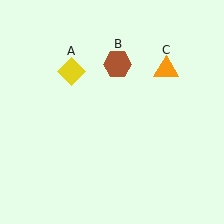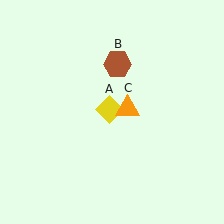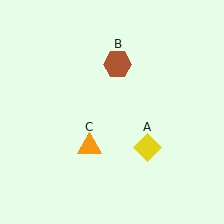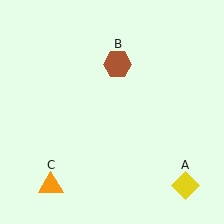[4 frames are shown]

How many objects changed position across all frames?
2 objects changed position: yellow diamond (object A), orange triangle (object C).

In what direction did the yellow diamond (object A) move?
The yellow diamond (object A) moved down and to the right.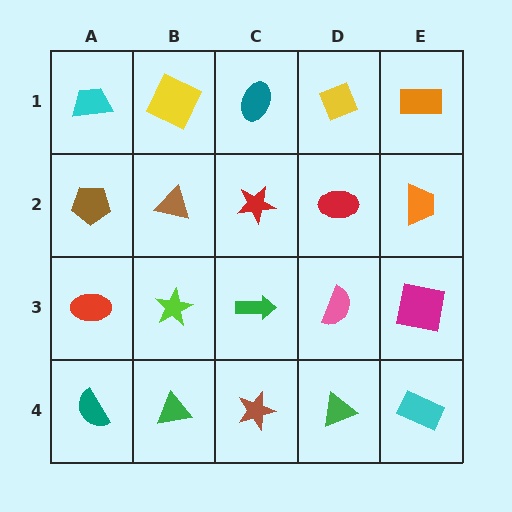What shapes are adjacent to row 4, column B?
A lime star (row 3, column B), a teal semicircle (row 4, column A), a brown star (row 4, column C).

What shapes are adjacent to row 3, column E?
An orange trapezoid (row 2, column E), a cyan rectangle (row 4, column E), a pink semicircle (row 3, column D).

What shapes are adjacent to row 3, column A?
A brown pentagon (row 2, column A), a teal semicircle (row 4, column A), a lime star (row 3, column B).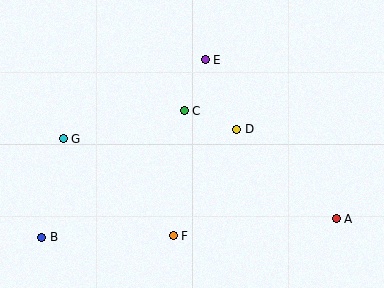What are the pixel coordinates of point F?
Point F is at (173, 236).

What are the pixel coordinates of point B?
Point B is at (42, 237).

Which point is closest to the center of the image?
Point C at (184, 111) is closest to the center.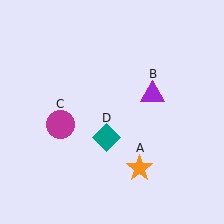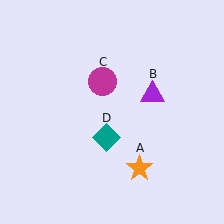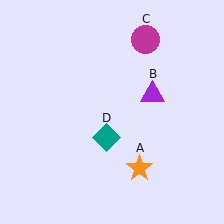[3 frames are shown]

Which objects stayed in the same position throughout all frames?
Orange star (object A) and purple triangle (object B) and teal diamond (object D) remained stationary.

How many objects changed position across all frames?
1 object changed position: magenta circle (object C).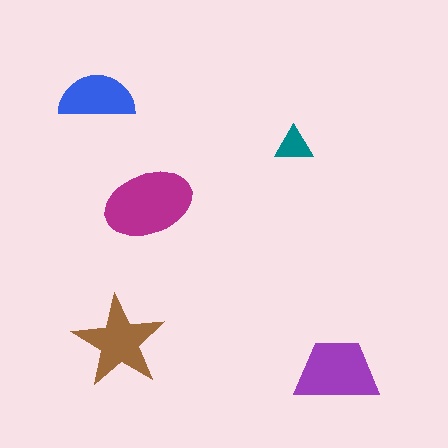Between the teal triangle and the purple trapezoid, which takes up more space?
The purple trapezoid.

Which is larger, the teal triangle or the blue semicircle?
The blue semicircle.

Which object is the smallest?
The teal triangle.